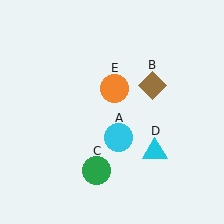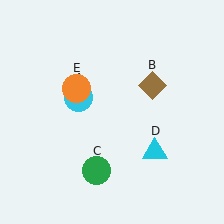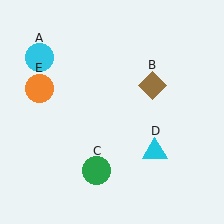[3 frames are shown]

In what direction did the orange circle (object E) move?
The orange circle (object E) moved left.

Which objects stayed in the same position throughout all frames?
Brown diamond (object B) and green circle (object C) and cyan triangle (object D) remained stationary.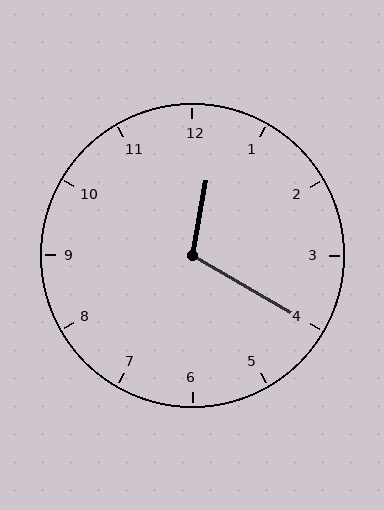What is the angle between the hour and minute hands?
Approximately 110 degrees.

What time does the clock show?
12:20.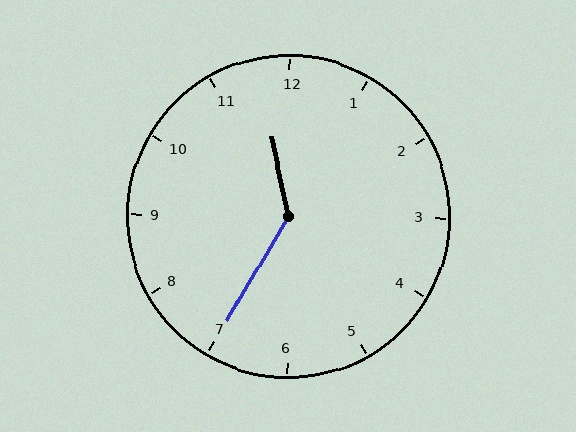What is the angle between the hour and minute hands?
Approximately 138 degrees.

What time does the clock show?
11:35.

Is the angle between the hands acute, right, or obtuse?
It is obtuse.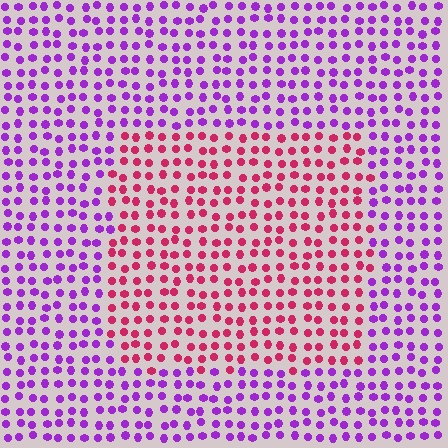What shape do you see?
I see a rectangle.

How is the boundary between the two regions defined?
The boundary is defined purely by a slight shift in hue (about 55 degrees). Spacing, size, and orientation are identical on both sides.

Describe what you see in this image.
The image is filled with small purple elements in a uniform arrangement. A rectangle-shaped region is visible where the elements are tinted to a slightly different hue, forming a subtle color boundary.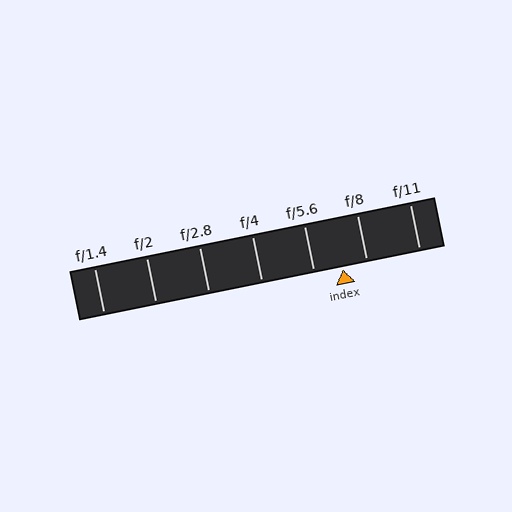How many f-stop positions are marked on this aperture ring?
There are 7 f-stop positions marked.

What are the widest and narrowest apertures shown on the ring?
The widest aperture shown is f/1.4 and the narrowest is f/11.